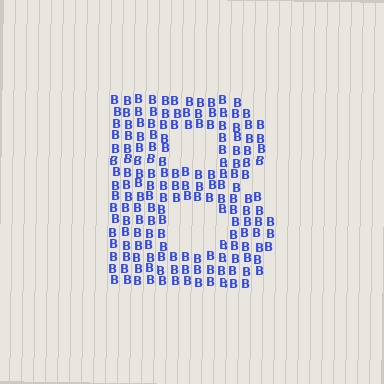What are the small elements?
The small elements are letter B's.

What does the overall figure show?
The overall figure shows the letter B.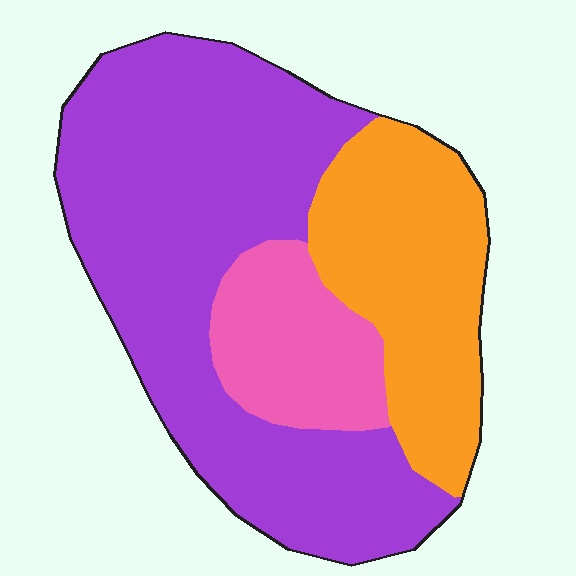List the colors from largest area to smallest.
From largest to smallest: purple, orange, pink.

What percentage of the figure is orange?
Orange takes up between a sixth and a third of the figure.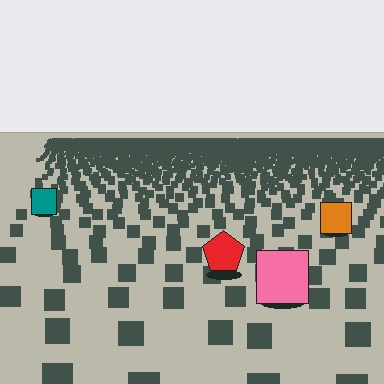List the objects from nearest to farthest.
From nearest to farthest: the pink square, the red pentagon, the orange square, the teal square.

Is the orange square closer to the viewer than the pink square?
No. The pink square is closer — you can tell from the texture gradient: the ground texture is coarser near it.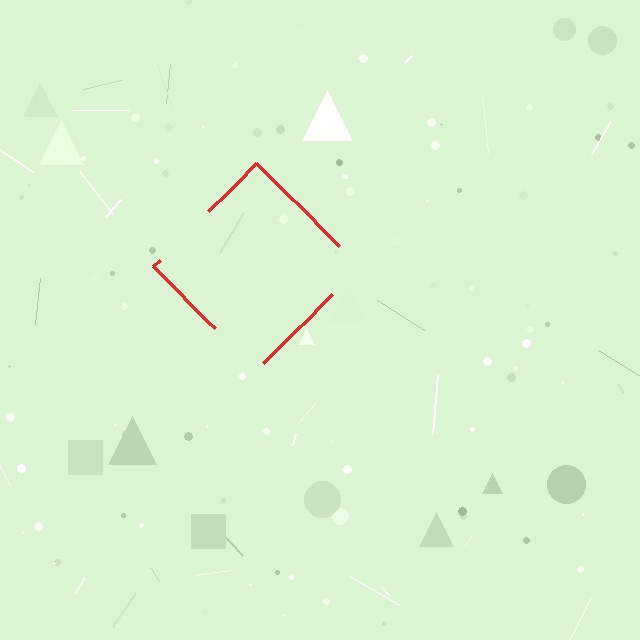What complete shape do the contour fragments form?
The contour fragments form a diamond.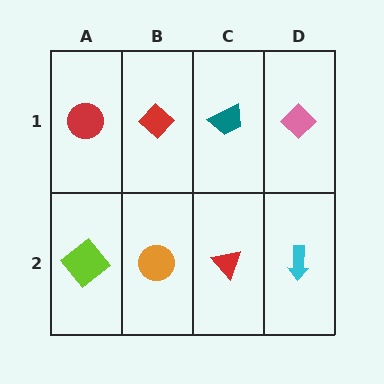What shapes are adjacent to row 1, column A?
A lime diamond (row 2, column A), a red diamond (row 1, column B).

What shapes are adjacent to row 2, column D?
A pink diamond (row 1, column D), a red triangle (row 2, column C).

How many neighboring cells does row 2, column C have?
3.